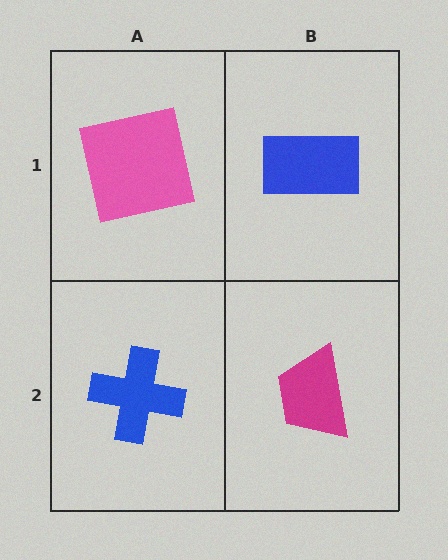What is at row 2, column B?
A magenta trapezoid.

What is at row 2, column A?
A blue cross.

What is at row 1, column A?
A pink square.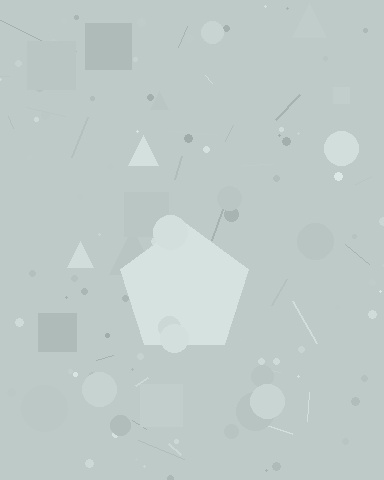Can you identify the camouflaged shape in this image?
The camouflaged shape is a pentagon.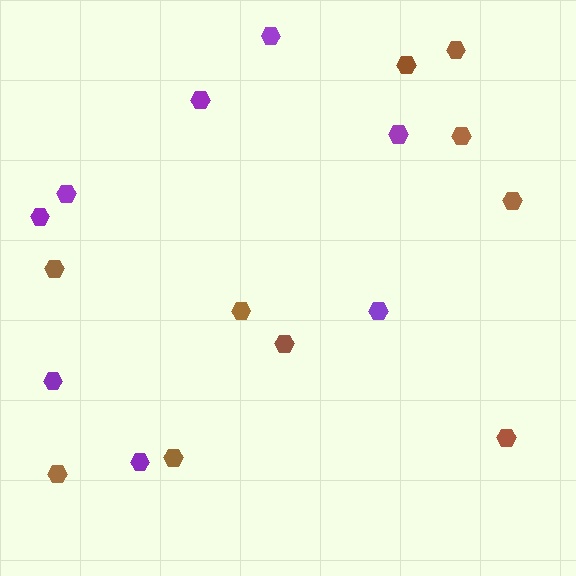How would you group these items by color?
There are 2 groups: one group of brown hexagons (10) and one group of purple hexagons (8).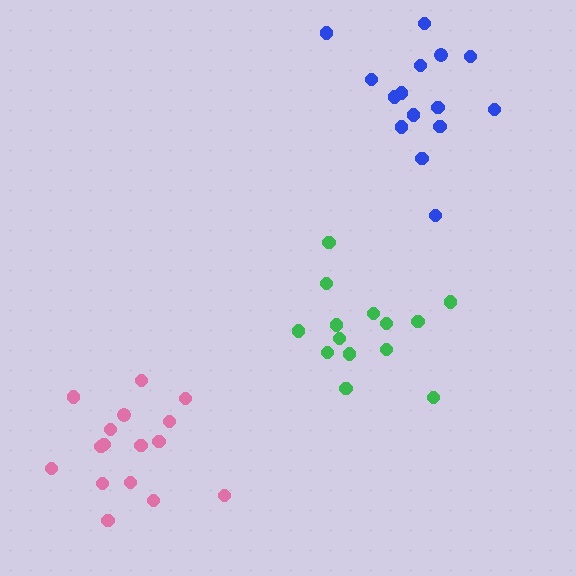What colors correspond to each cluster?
The clusters are colored: pink, green, blue.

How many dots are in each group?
Group 1: 16 dots, Group 2: 14 dots, Group 3: 15 dots (45 total).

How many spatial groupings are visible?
There are 3 spatial groupings.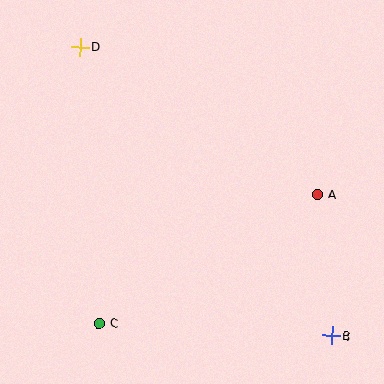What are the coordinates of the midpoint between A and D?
The midpoint between A and D is at (199, 121).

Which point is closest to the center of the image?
Point A at (317, 194) is closest to the center.